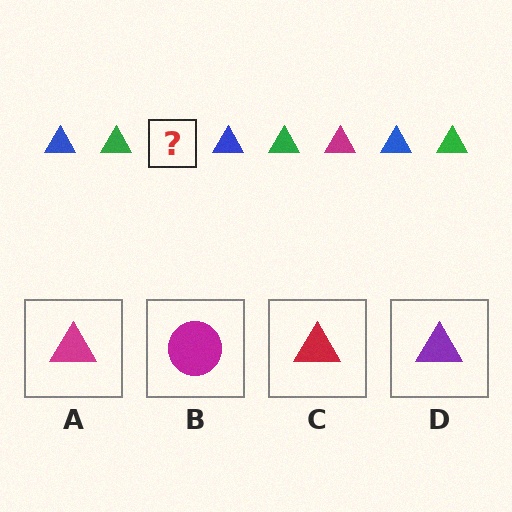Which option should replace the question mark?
Option A.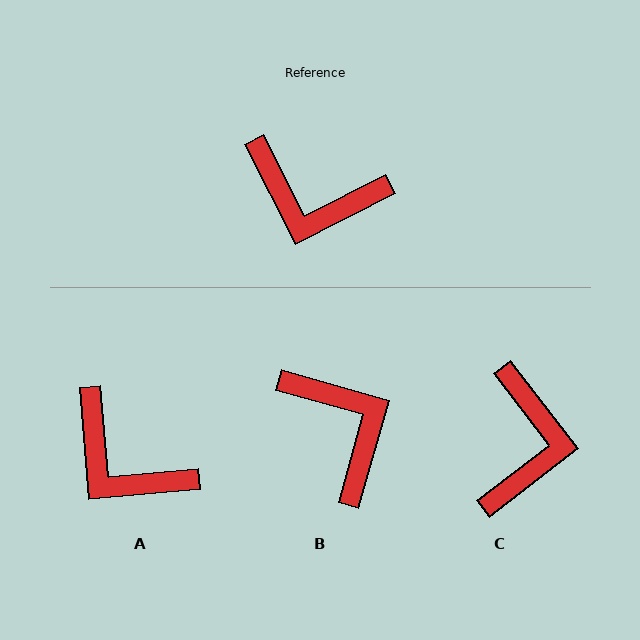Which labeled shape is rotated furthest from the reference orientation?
B, about 137 degrees away.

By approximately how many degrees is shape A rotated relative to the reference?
Approximately 22 degrees clockwise.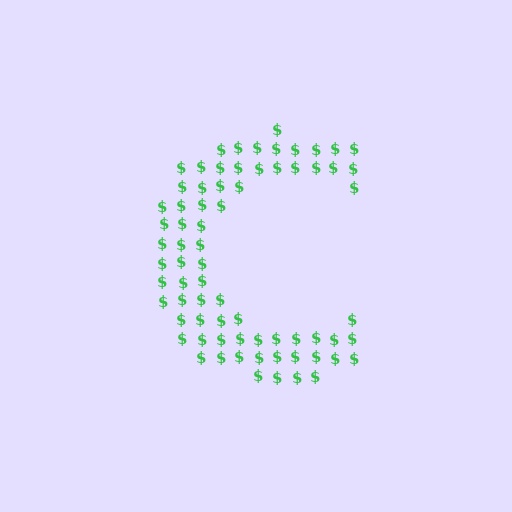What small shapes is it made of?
It is made of small dollar signs.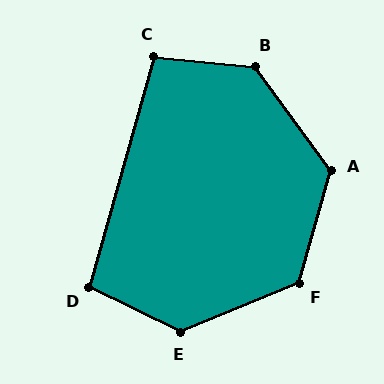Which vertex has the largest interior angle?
E, at approximately 132 degrees.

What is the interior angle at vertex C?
Approximately 100 degrees (obtuse).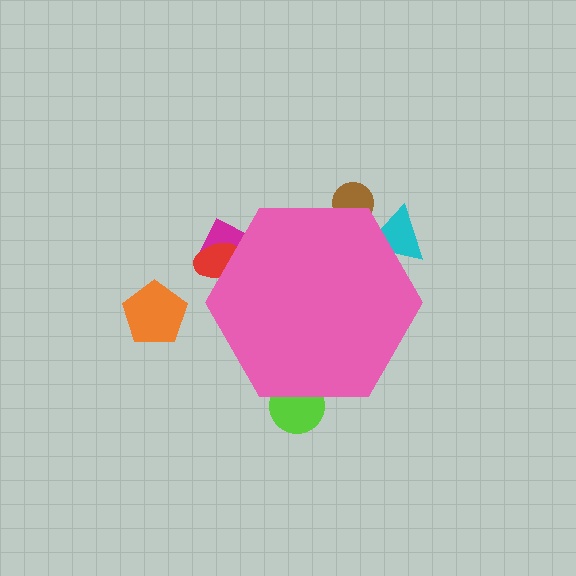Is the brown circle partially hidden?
Yes, the brown circle is partially hidden behind the pink hexagon.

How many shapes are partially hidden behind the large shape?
5 shapes are partially hidden.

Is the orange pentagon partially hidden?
No, the orange pentagon is fully visible.